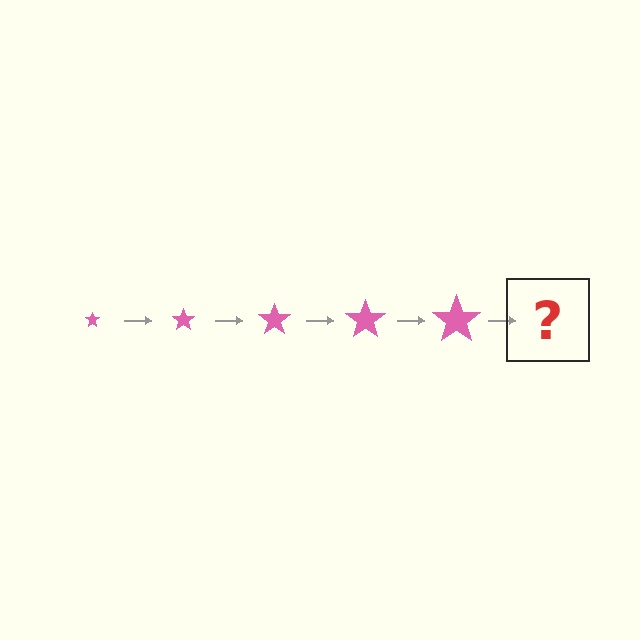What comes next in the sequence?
The next element should be a pink star, larger than the previous one.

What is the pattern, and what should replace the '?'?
The pattern is that the star gets progressively larger each step. The '?' should be a pink star, larger than the previous one.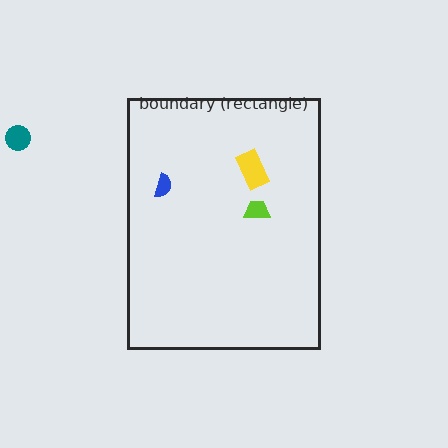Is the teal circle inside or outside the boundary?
Outside.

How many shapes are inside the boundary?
3 inside, 1 outside.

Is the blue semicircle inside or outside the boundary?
Inside.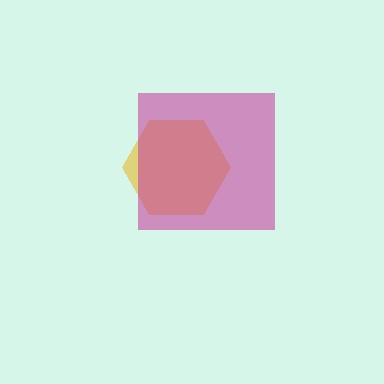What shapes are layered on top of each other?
The layered shapes are: a yellow hexagon, a magenta square.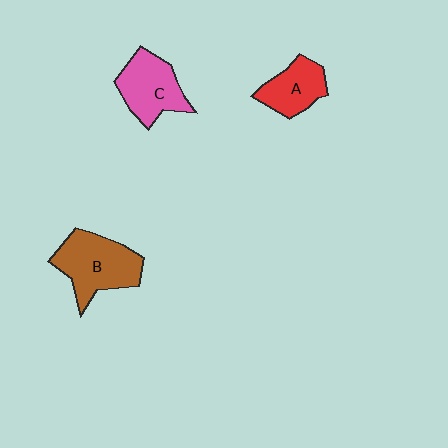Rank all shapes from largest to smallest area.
From largest to smallest: B (brown), C (pink), A (red).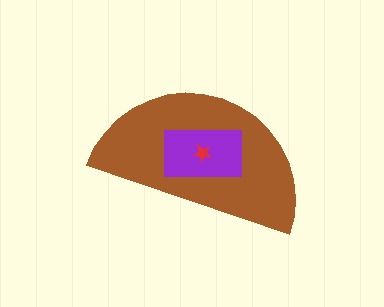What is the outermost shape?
The brown semicircle.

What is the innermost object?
The red star.